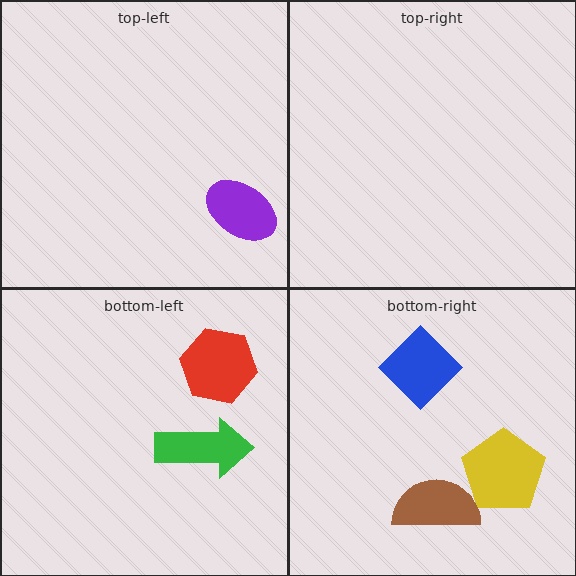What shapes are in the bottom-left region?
The green arrow, the red hexagon.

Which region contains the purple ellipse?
The top-left region.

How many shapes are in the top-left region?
1.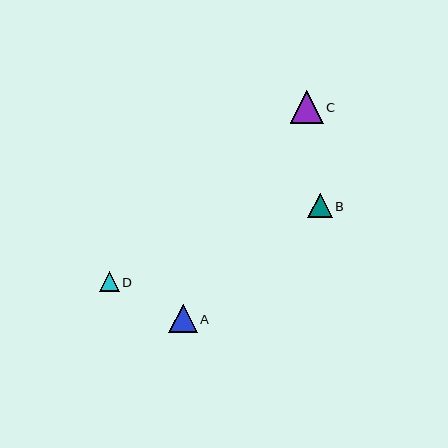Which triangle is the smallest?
Triangle D is the smallest with a size of approximately 20 pixels.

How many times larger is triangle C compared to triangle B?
Triangle C is approximately 1.4 times the size of triangle B.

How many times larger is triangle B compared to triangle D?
Triangle B is approximately 1.2 times the size of triangle D.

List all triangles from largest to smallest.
From largest to smallest: C, A, B, D.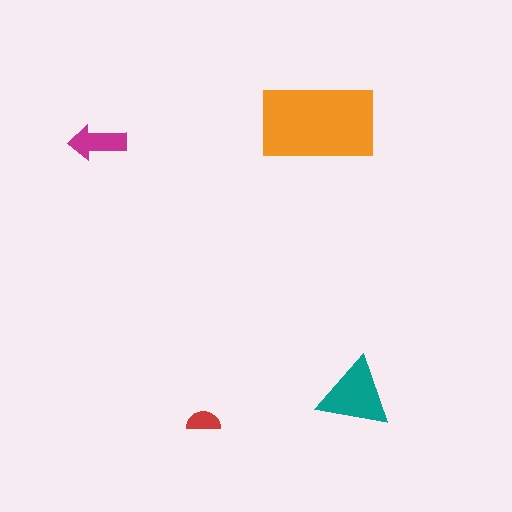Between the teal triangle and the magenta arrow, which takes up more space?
The teal triangle.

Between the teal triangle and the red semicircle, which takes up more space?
The teal triangle.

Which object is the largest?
The orange rectangle.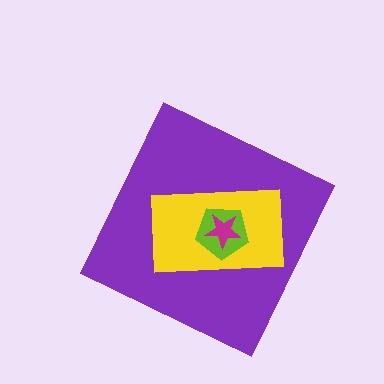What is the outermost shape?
The purple diamond.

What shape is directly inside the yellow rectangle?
The lime pentagon.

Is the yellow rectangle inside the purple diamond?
Yes.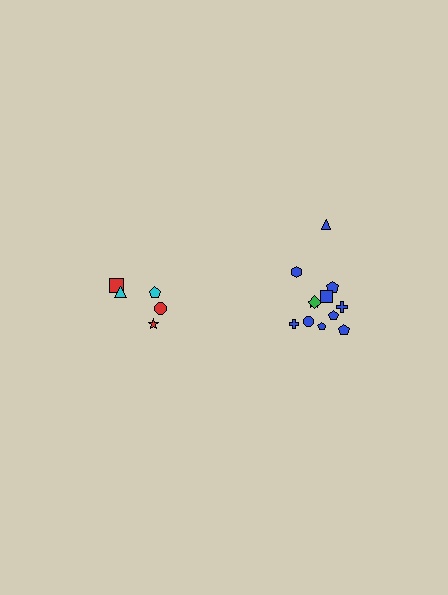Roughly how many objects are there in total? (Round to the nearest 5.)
Roughly 15 objects in total.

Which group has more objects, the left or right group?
The right group.